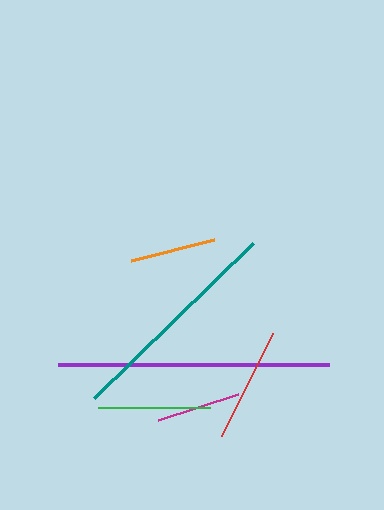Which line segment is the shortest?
The magenta line is the shortest at approximately 84 pixels.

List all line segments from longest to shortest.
From longest to shortest: purple, teal, red, green, orange, magenta.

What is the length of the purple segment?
The purple segment is approximately 271 pixels long.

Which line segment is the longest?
The purple line is the longest at approximately 271 pixels.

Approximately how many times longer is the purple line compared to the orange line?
The purple line is approximately 3.2 times the length of the orange line.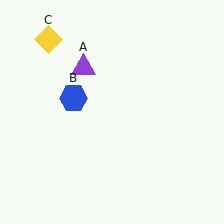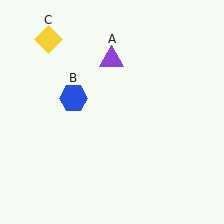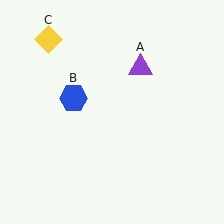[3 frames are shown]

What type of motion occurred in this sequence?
The purple triangle (object A) rotated clockwise around the center of the scene.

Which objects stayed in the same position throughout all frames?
Blue hexagon (object B) and yellow diamond (object C) remained stationary.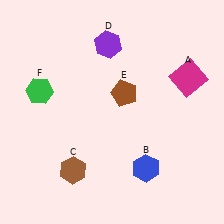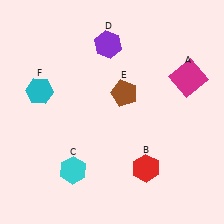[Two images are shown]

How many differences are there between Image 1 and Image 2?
There are 3 differences between the two images.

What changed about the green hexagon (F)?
In Image 1, F is green. In Image 2, it changed to cyan.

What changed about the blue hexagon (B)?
In Image 1, B is blue. In Image 2, it changed to red.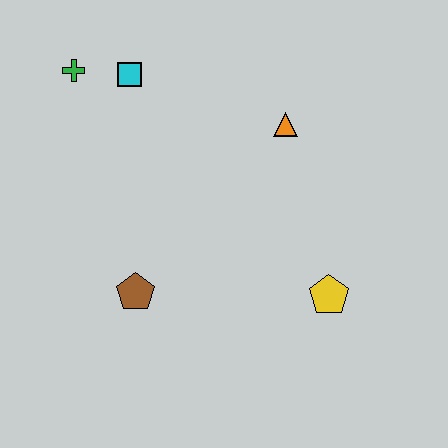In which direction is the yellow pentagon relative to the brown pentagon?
The yellow pentagon is to the right of the brown pentagon.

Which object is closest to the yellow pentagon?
The orange triangle is closest to the yellow pentagon.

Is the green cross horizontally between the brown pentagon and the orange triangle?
No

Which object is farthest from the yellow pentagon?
The green cross is farthest from the yellow pentagon.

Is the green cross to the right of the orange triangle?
No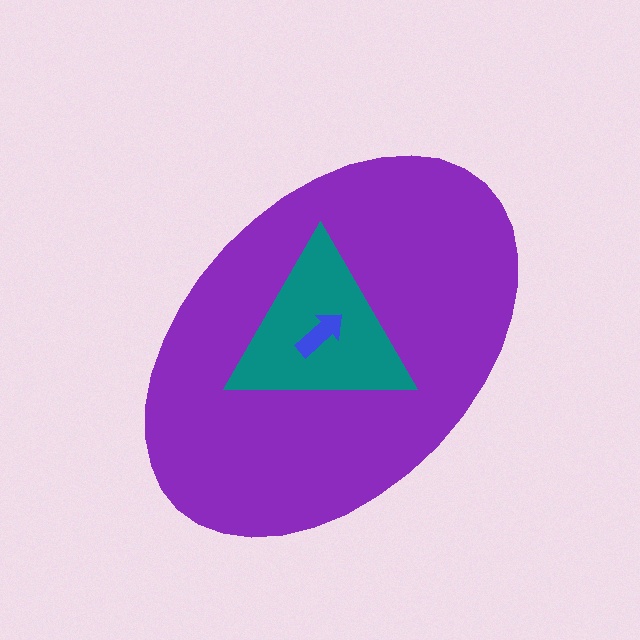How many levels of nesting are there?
3.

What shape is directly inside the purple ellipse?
The teal triangle.